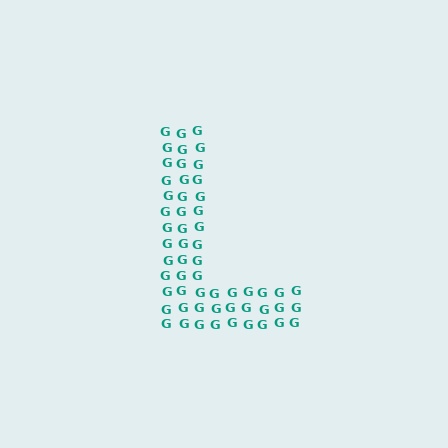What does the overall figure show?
The overall figure shows the letter L.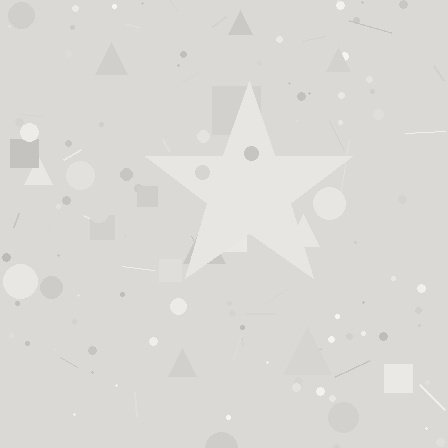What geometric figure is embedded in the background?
A star is embedded in the background.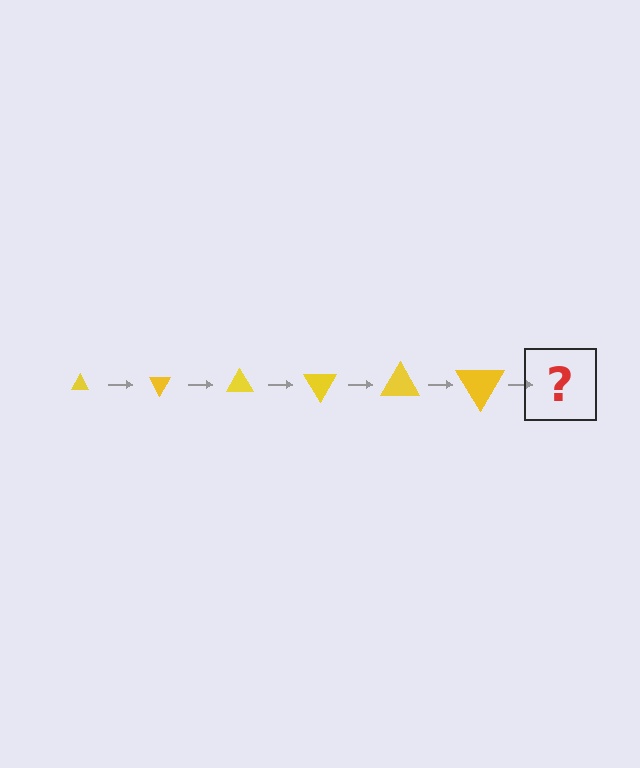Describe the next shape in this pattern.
It should be a triangle, larger than the previous one and rotated 360 degrees from the start.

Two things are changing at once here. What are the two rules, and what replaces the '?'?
The two rules are that the triangle grows larger each step and it rotates 60 degrees each step. The '?' should be a triangle, larger than the previous one and rotated 360 degrees from the start.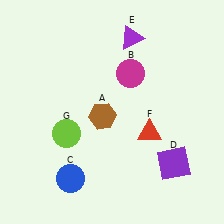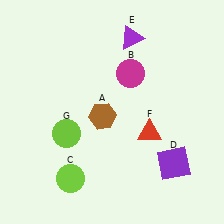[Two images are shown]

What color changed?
The circle (C) changed from blue in Image 1 to lime in Image 2.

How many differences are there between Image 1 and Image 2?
There is 1 difference between the two images.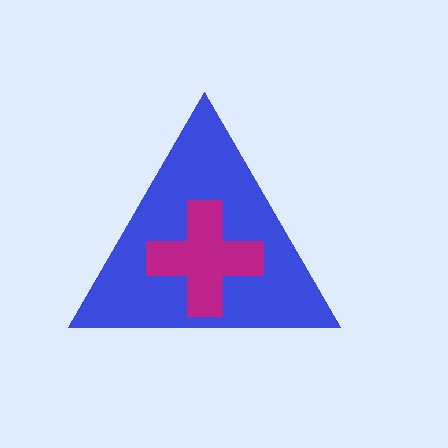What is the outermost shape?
The blue triangle.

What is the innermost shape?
The magenta cross.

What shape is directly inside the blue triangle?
The magenta cross.